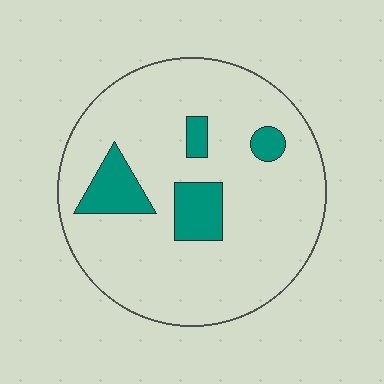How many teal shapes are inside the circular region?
4.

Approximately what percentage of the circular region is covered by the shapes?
Approximately 15%.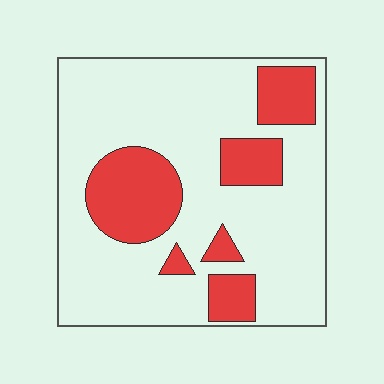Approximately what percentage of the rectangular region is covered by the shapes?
Approximately 25%.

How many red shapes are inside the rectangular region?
6.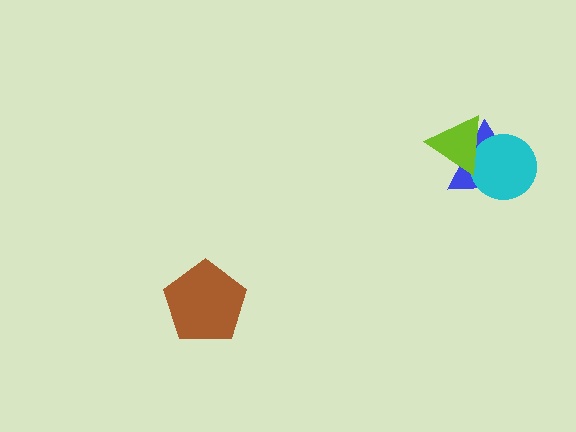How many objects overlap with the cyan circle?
2 objects overlap with the cyan circle.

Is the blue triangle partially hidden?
Yes, it is partially covered by another shape.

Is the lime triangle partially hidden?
No, no other shape covers it.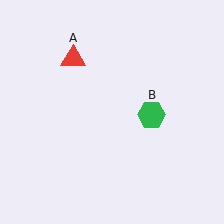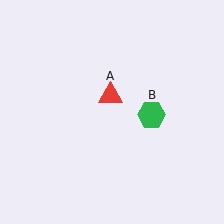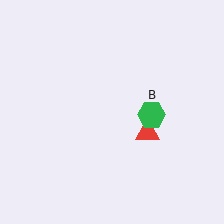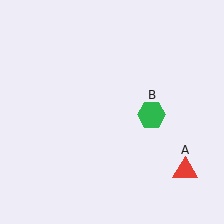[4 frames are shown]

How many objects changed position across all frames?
1 object changed position: red triangle (object A).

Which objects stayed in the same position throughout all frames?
Green hexagon (object B) remained stationary.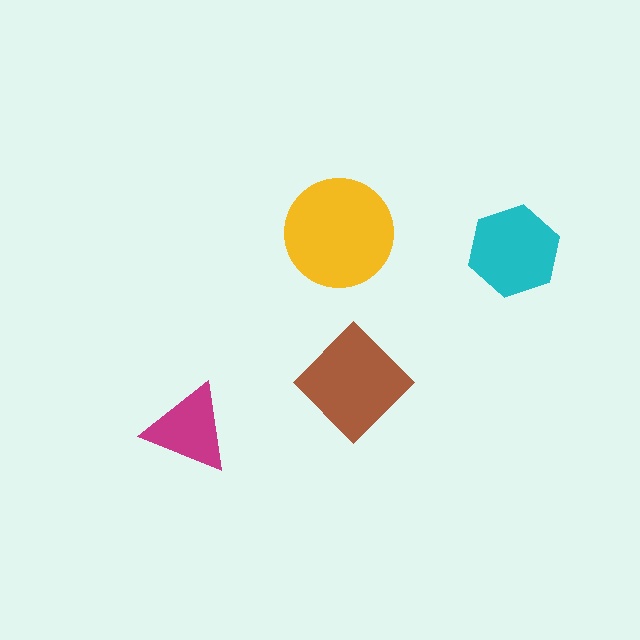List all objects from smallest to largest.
The magenta triangle, the cyan hexagon, the brown diamond, the yellow circle.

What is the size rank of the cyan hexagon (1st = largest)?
3rd.